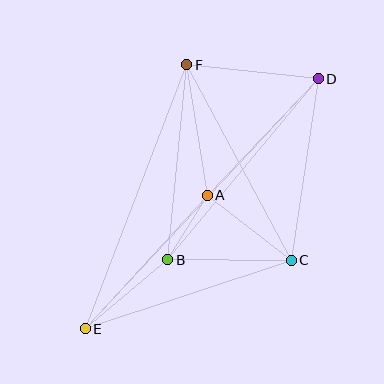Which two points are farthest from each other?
Points D and E are farthest from each other.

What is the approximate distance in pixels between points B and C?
The distance between B and C is approximately 123 pixels.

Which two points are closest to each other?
Points A and B are closest to each other.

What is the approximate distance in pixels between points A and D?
The distance between A and D is approximately 160 pixels.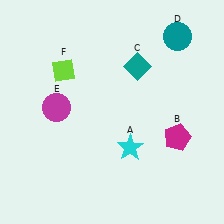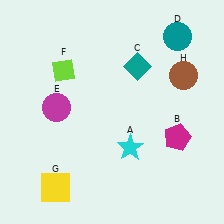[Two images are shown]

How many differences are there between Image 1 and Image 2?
There are 2 differences between the two images.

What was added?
A yellow square (G), a brown circle (H) were added in Image 2.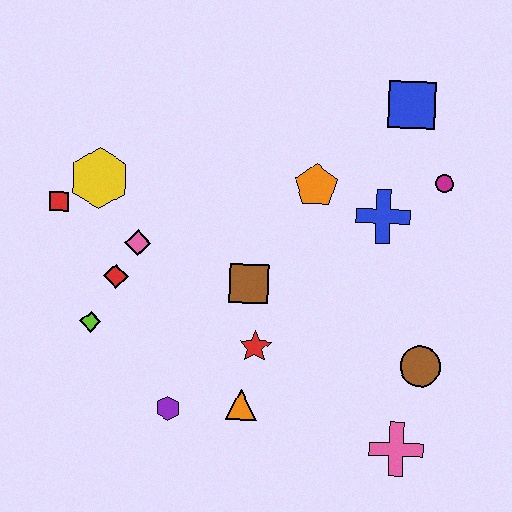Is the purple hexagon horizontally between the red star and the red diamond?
Yes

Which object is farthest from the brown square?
The blue square is farthest from the brown square.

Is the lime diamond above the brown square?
No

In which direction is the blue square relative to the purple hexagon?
The blue square is above the purple hexagon.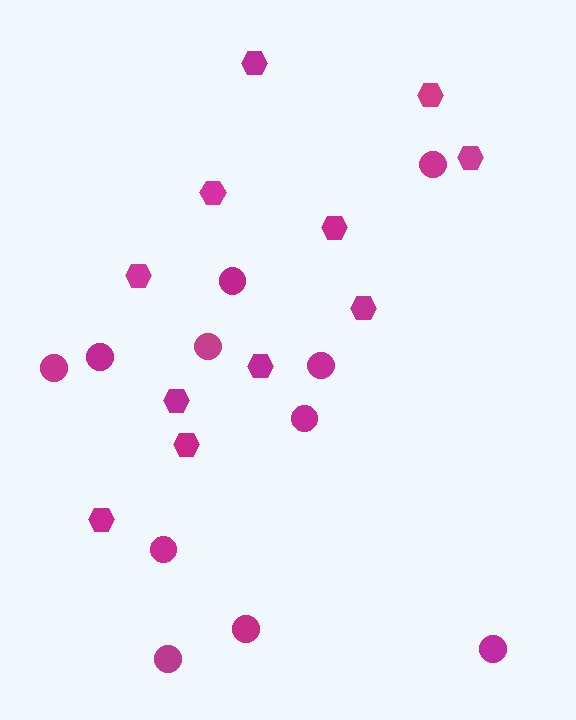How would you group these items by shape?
There are 2 groups: one group of circles (11) and one group of hexagons (11).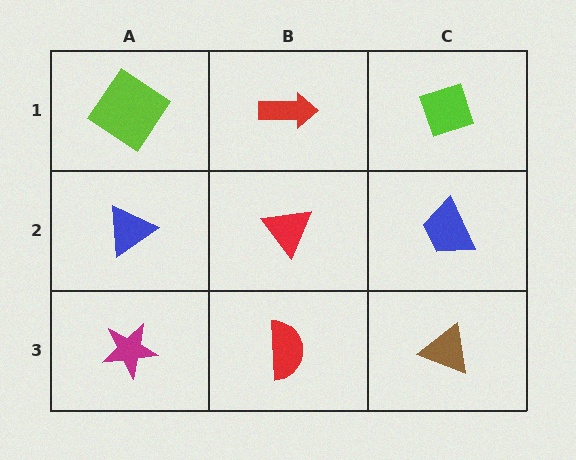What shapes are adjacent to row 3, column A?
A blue triangle (row 2, column A), a red semicircle (row 3, column B).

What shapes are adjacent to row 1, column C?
A blue trapezoid (row 2, column C), a red arrow (row 1, column B).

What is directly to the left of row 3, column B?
A magenta star.